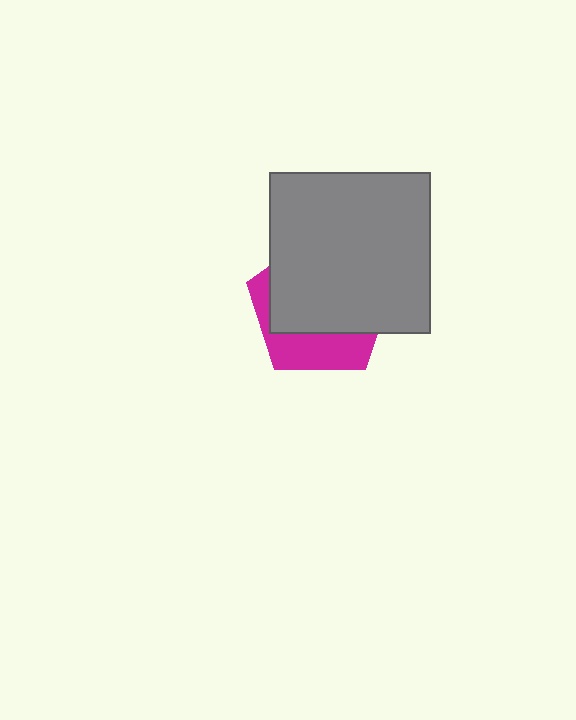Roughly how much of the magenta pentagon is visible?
A small part of it is visible (roughly 33%).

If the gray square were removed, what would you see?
You would see the complete magenta pentagon.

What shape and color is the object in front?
The object in front is a gray square.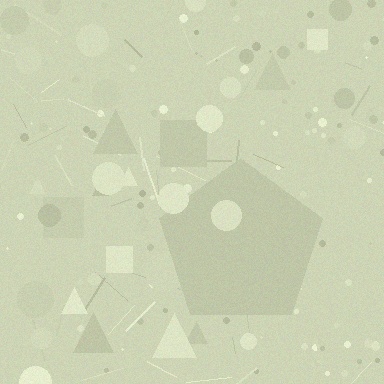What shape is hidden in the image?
A pentagon is hidden in the image.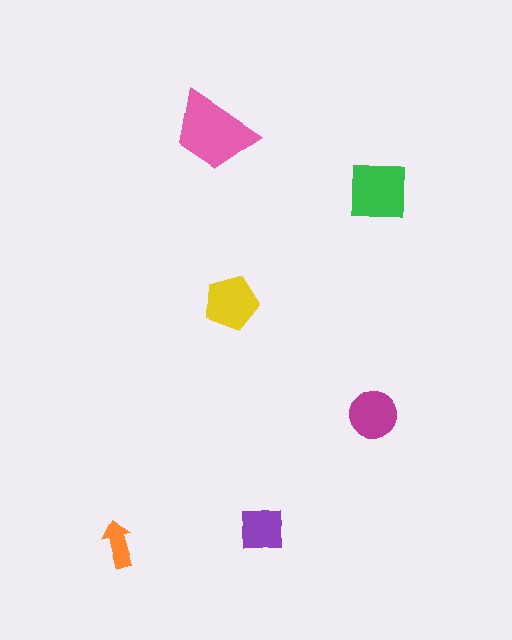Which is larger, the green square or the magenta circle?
The green square.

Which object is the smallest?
The orange arrow.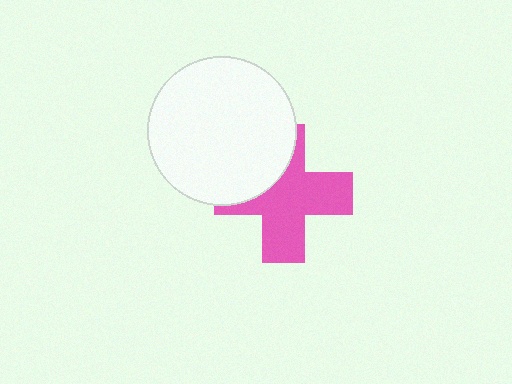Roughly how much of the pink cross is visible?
Most of it is visible (roughly 68%).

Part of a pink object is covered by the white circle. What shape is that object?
It is a cross.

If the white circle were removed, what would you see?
You would see the complete pink cross.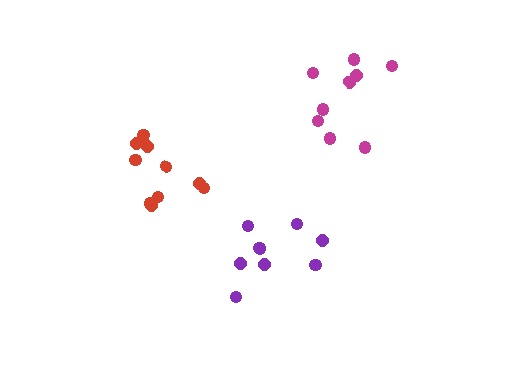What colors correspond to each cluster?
The clusters are colored: red, purple, magenta.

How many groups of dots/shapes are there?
There are 3 groups.